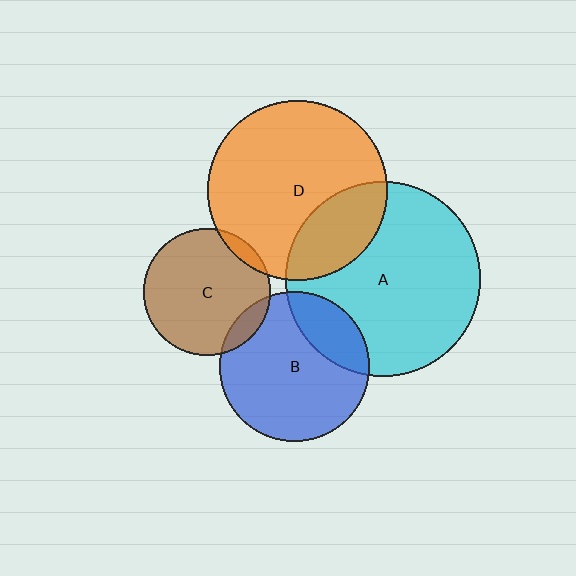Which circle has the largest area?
Circle A (cyan).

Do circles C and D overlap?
Yes.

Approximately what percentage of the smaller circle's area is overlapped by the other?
Approximately 5%.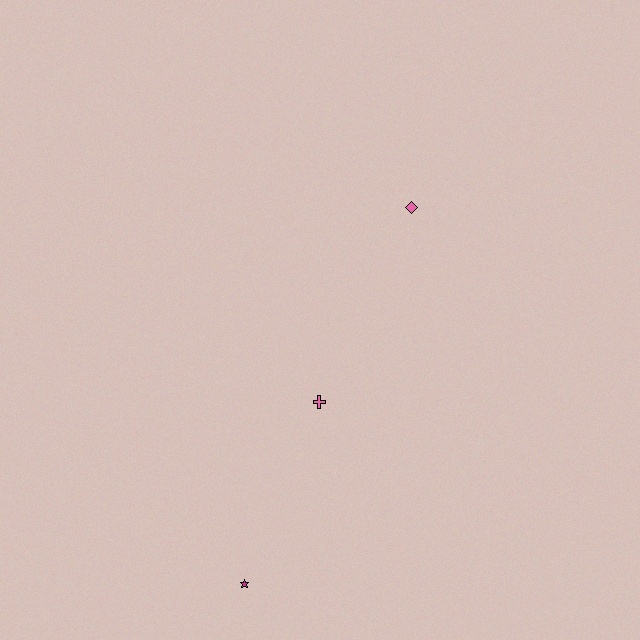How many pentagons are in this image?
There are no pentagons.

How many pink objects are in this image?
There are 2 pink objects.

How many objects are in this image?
There are 3 objects.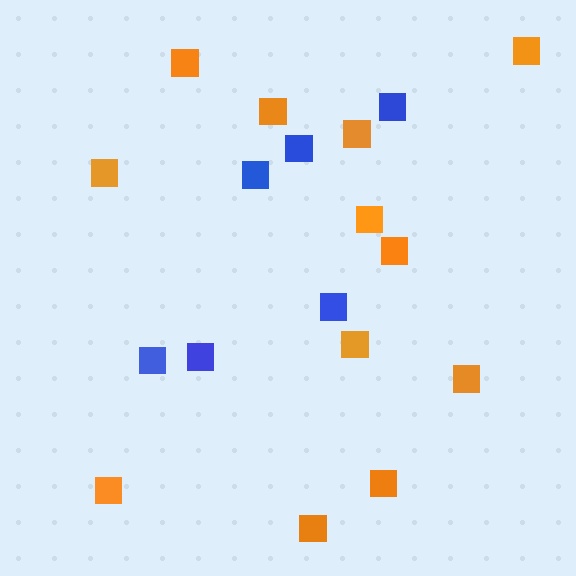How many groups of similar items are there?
There are 2 groups: one group of orange squares (12) and one group of blue squares (6).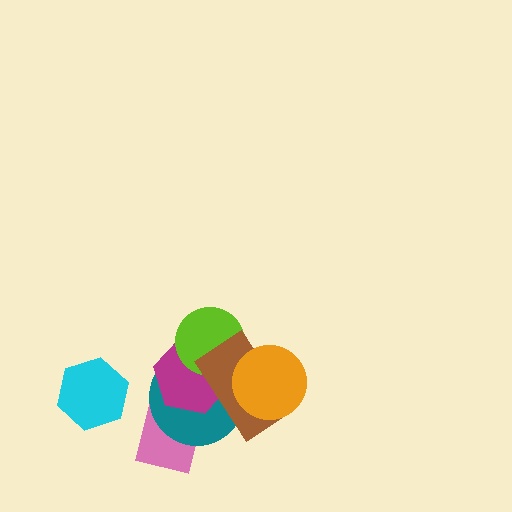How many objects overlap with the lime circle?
3 objects overlap with the lime circle.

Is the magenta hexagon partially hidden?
Yes, it is partially covered by another shape.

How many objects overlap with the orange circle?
2 objects overlap with the orange circle.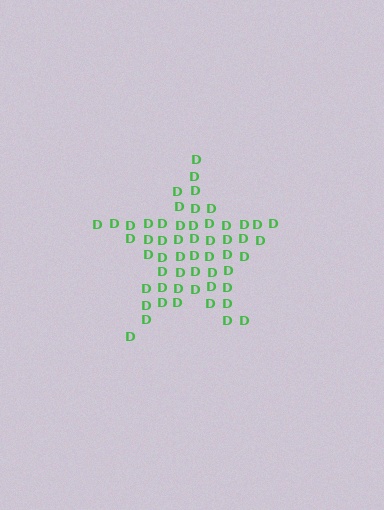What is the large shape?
The large shape is a star.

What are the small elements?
The small elements are letter D's.